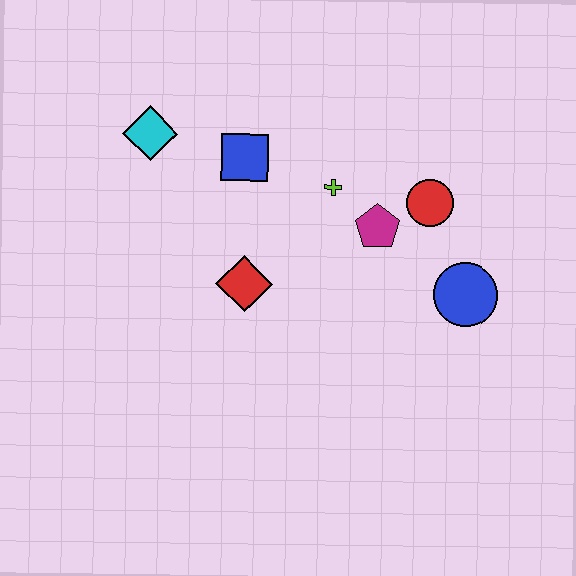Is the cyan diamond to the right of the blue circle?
No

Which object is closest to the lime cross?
The magenta pentagon is closest to the lime cross.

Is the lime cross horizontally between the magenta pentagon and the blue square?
Yes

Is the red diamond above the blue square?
No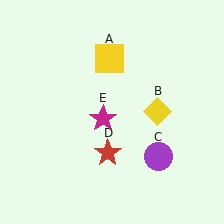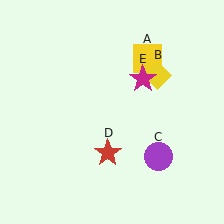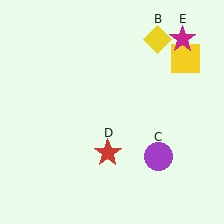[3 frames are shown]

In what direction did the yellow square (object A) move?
The yellow square (object A) moved right.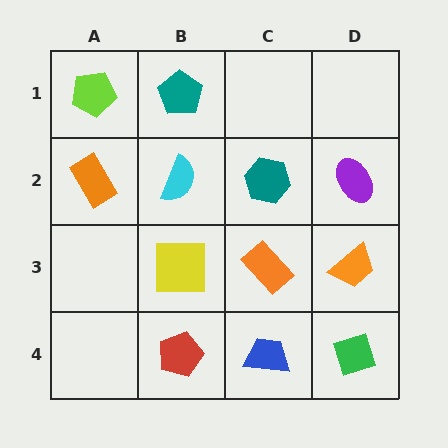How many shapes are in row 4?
3 shapes.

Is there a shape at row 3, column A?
No, that cell is empty.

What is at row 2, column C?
A teal hexagon.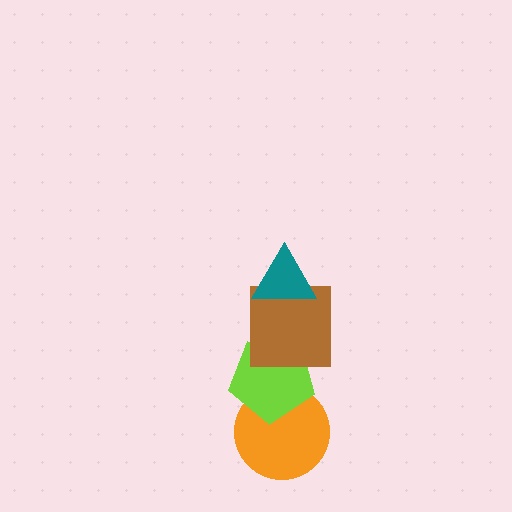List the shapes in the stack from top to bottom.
From top to bottom: the teal triangle, the brown square, the lime pentagon, the orange circle.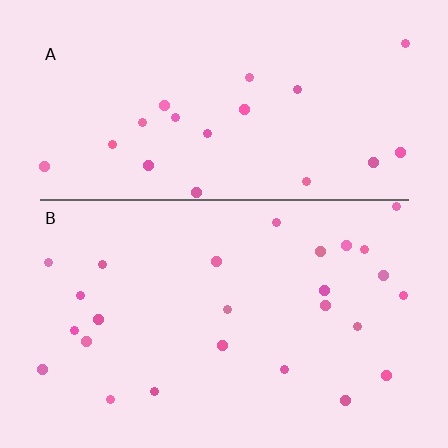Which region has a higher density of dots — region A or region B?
B (the bottom).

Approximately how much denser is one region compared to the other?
Approximately 1.3× — region B over region A.